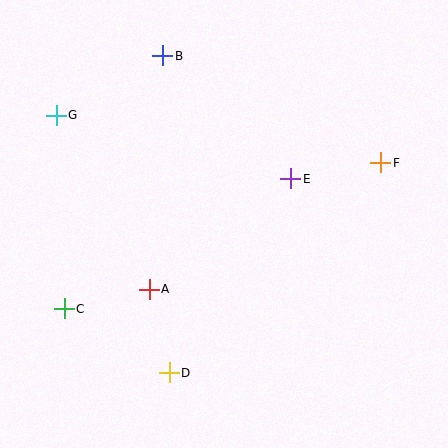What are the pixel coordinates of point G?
Point G is at (56, 115).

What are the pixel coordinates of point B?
Point B is at (163, 56).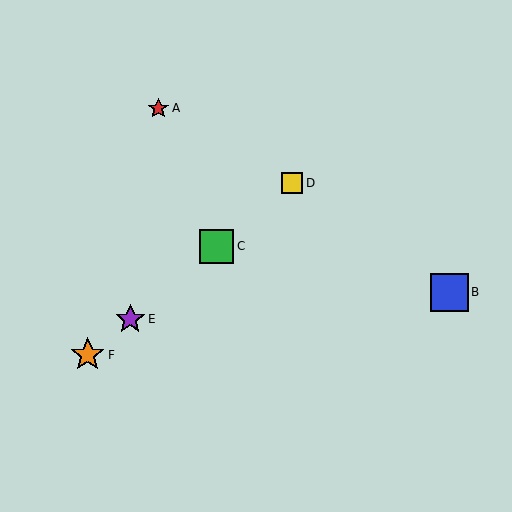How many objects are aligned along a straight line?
4 objects (C, D, E, F) are aligned along a straight line.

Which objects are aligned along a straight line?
Objects C, D, E, F are aligned along a straight line.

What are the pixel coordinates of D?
Object D is at (292, 183).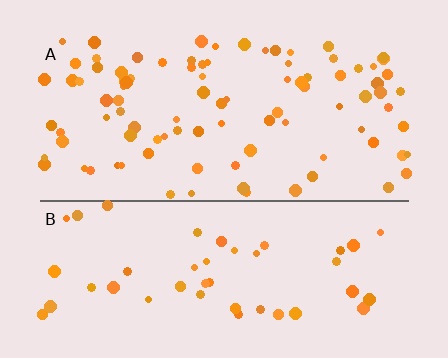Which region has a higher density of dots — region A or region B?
A (the top).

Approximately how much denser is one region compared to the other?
Approximately 2.0× — region A over region B.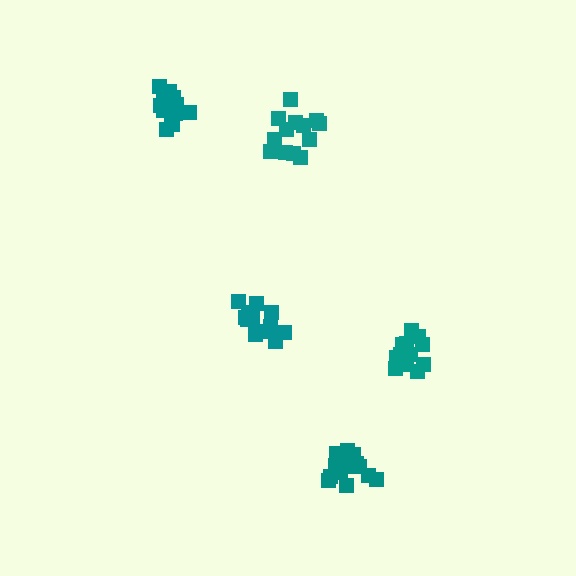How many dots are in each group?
Group 1: 13 dots, Group 2: 18 dots, Group 3: 15 dots, Group 4: 14 dots, Group 5: 14 dots (74 total).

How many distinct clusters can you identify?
There are 5 distinct clusters.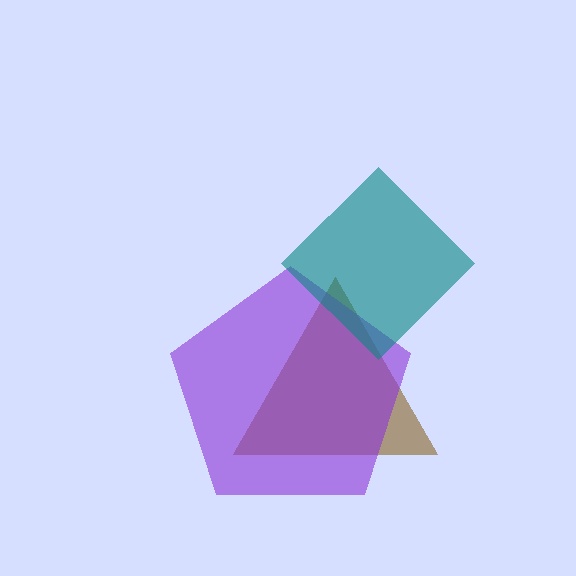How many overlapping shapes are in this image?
There are 3 overlapping shapes in the image.